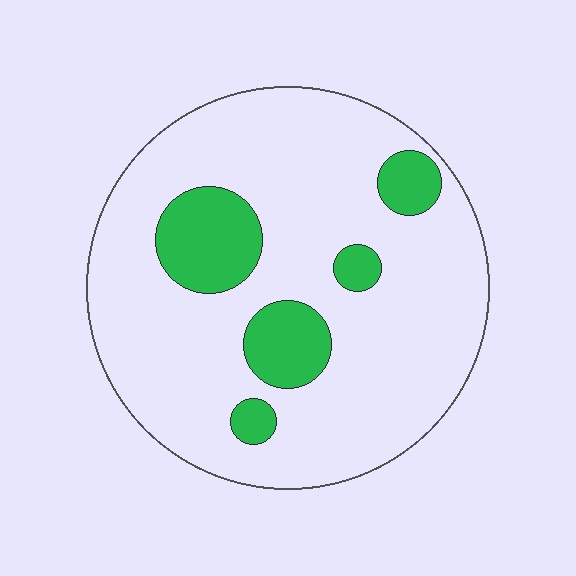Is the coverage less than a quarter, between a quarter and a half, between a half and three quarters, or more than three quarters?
Less than a quarter.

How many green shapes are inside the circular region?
5.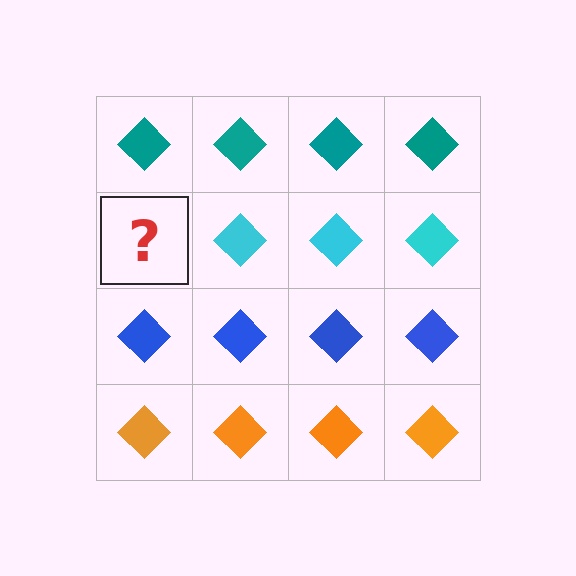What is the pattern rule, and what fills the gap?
The rule is that each row has a consistent color. The gap should be filled with a cyan diamond.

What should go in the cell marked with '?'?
The missing cell should contain a cyan diamond.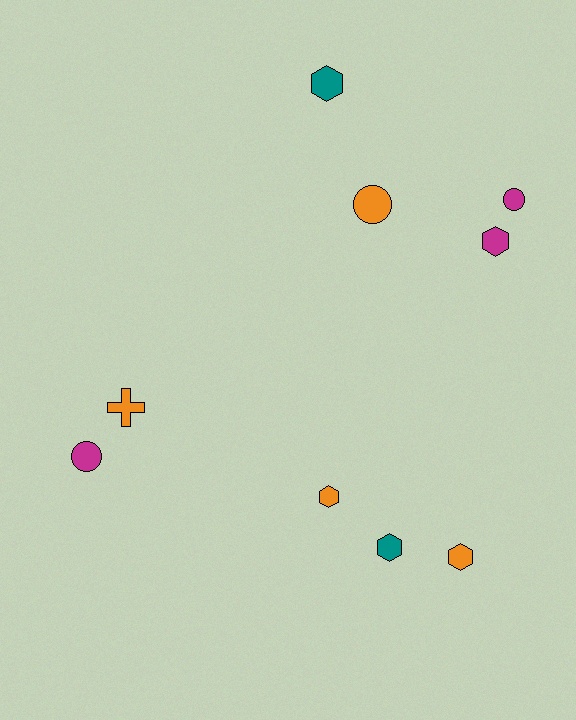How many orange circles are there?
There is 1 orange circle.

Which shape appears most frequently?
Hexagon, with 5 objects.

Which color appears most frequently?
Orange, with 4 objects.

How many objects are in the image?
There are 9 objects.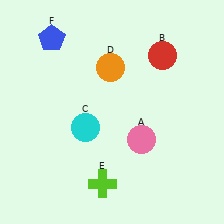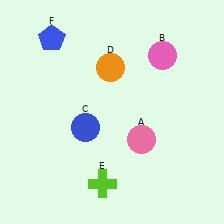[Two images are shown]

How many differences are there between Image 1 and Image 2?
There are 2 differences between the two images.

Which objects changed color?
B changed from red to pink. C changed from cyan to blue.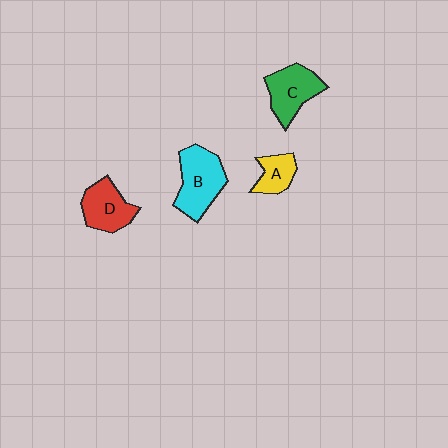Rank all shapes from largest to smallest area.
From largest to smallest: B (cyan), C (green), D (red), A (yellow).